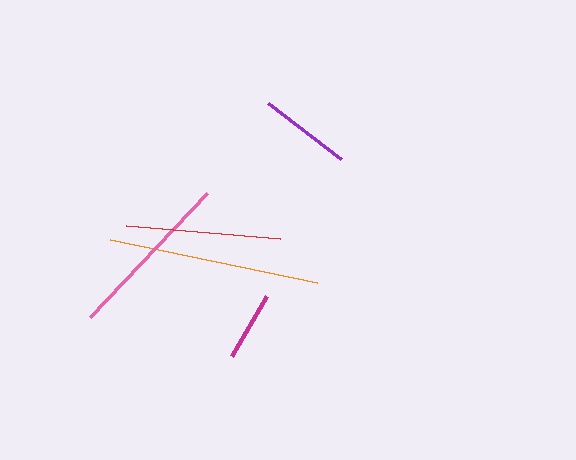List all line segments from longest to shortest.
From longest to shortest: orange, pink, red, purple, magenta.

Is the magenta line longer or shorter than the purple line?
The purple line is longer than the magenta line.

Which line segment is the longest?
The orange line is the longest at approximately 212 pixels.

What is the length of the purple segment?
The purple segment is approximately 92 pixels long.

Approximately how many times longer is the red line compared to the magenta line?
The red line is approximately 2.2 times the length of the magenta line.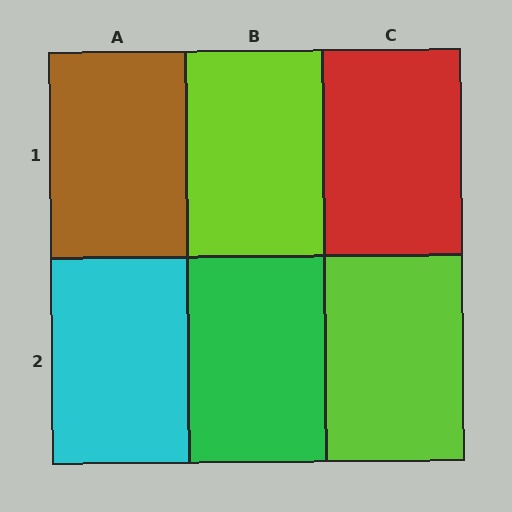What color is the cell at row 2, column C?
Lime.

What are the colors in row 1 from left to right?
Brown, lime, red.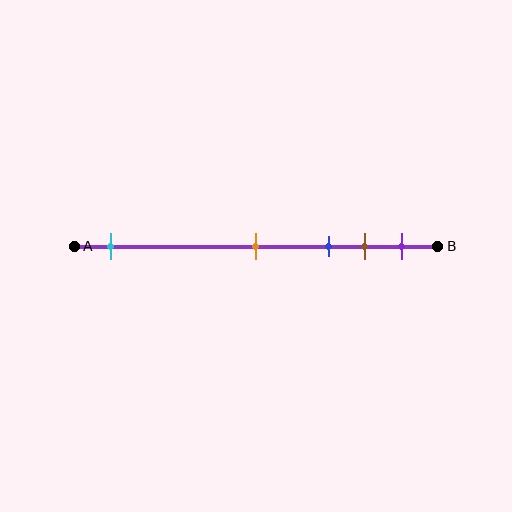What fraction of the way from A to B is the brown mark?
The brown mark is approximately 80% (0.8) of the way from A to B.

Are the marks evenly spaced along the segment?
No, the marks are not evenly spaced.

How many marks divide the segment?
There are 5 marks dividing the segment.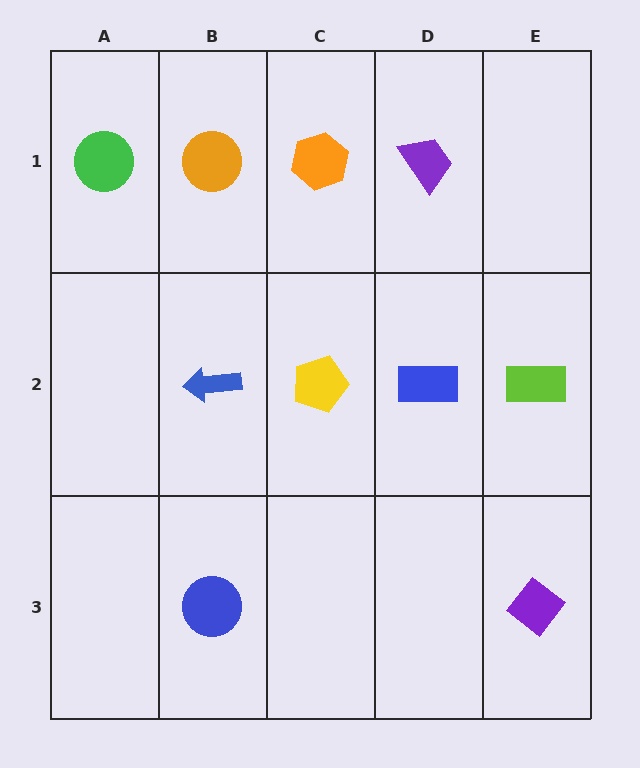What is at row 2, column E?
A lime rectangle.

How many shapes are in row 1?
4 shapes.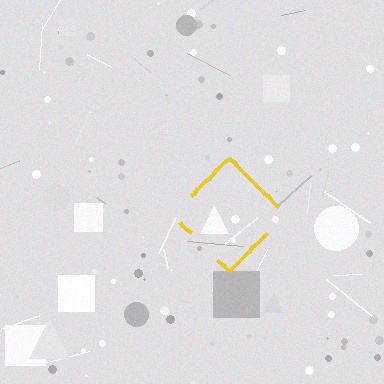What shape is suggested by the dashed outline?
The dashed outline suggests a diamond.